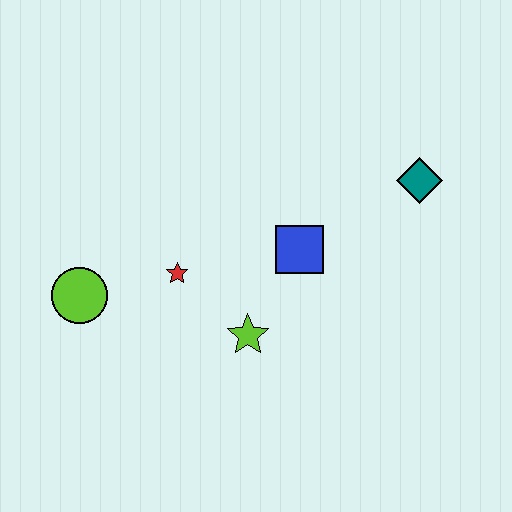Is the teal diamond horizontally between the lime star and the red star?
No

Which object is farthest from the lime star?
The teal diamond is farthest from the lime star.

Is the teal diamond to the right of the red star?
Yes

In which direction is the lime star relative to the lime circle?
The lime star is to the right of the lime circle.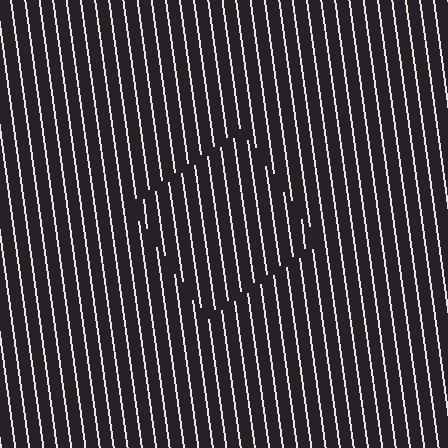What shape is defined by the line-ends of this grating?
An illusory square. The interior of the shape contains the same grating, shifted by half a period — the contour is defined by the phase discontinuity where line-ends from the inner and outer gratings abut.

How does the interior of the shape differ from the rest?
The interior of the shape contains the same grating, shifted by half a period — the contour is defined by the phase discontinuity where line-ends from the inner and outer gratings abut.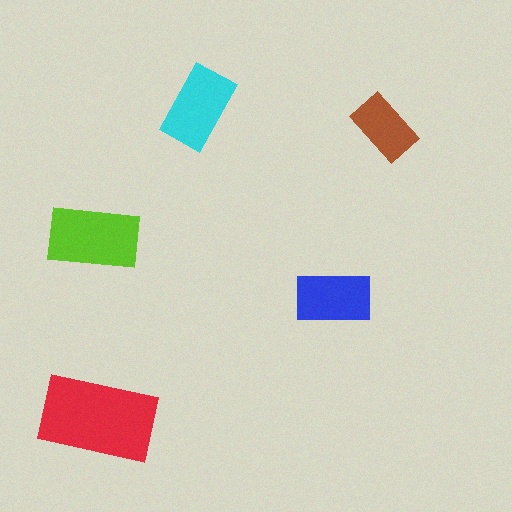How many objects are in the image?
There are 5 objects in the image.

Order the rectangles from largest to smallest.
the red one, the lime one, the cyan one, the blue one, the brown one.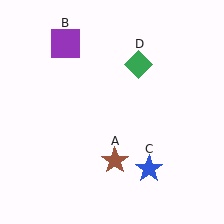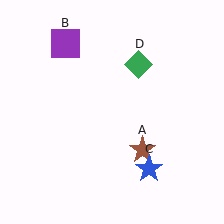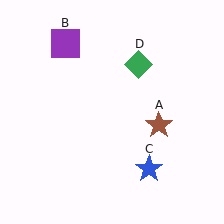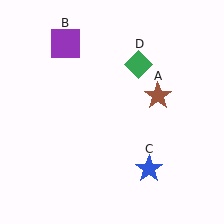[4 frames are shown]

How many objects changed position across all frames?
1 object changed position: brown star (object A).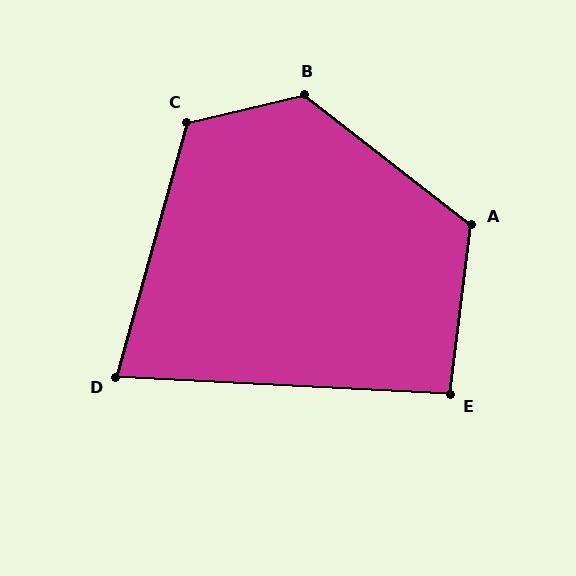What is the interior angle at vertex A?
Approximately 121 degrees (obtuse).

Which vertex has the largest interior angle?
B, at approximately 129 degrees.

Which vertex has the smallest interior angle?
D, at approximately 77 degrees.